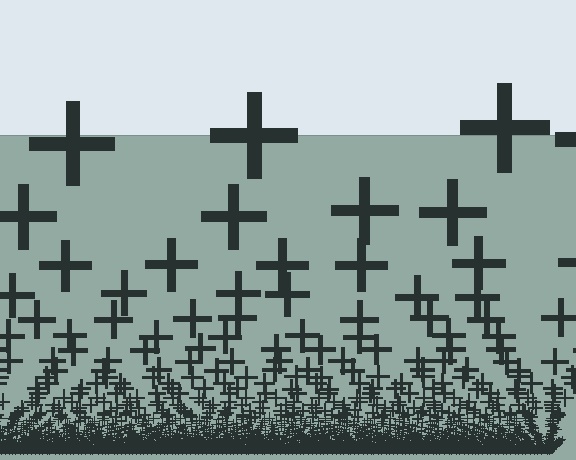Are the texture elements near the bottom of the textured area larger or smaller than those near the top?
Smaller. The gradient is inverted — elements near the bottom are smaller and denser.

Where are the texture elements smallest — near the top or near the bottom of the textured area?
Near the bottom.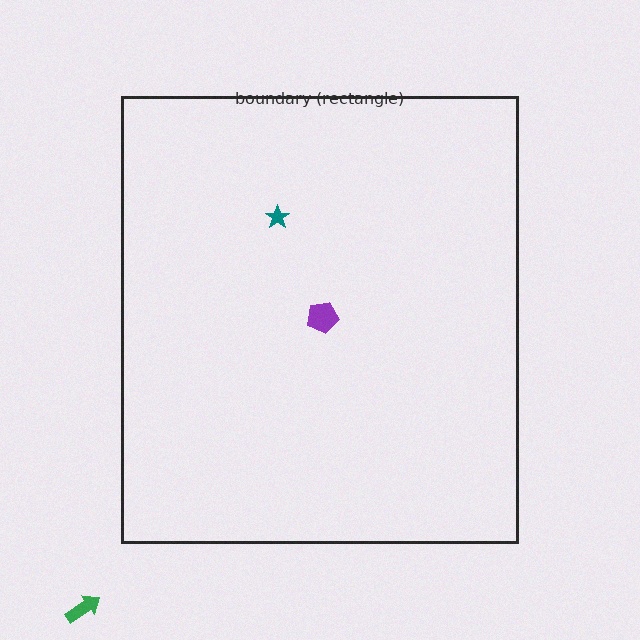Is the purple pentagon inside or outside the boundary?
Inside.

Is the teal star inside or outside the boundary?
Inside.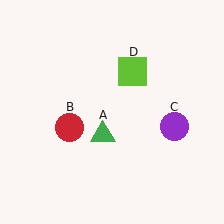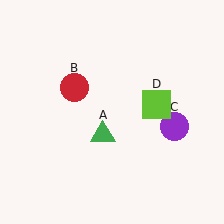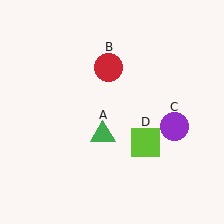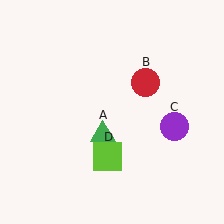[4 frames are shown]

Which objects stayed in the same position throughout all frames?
Green triangle (object A) and purple circle (object C) remained stationary.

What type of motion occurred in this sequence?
The red circle (object B), lime square (object D) rotated clockwise around the center of the scene.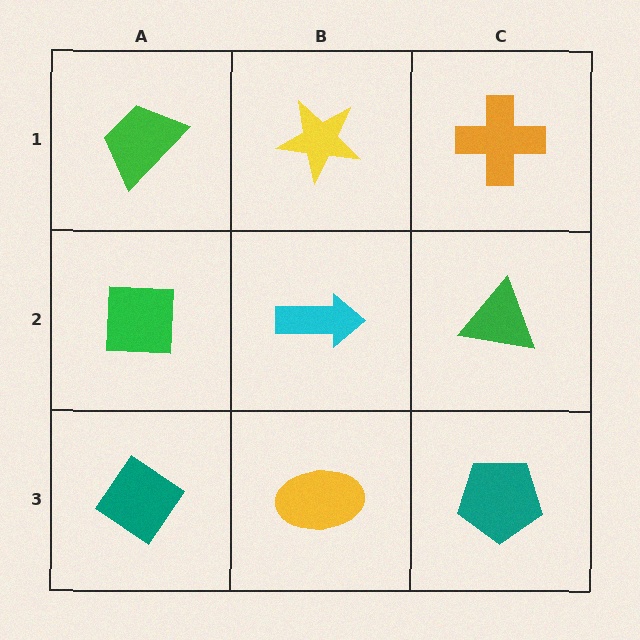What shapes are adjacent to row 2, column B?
A yellow star (row 1, column B), a yellow ellipse (row 3, column B), a green square (row 2, column A), a green triangle (row 2, column C).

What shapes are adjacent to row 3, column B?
A cyan arrow (row 2, column B), a teal diamond (row 3, column A), a teal pentagon (row 3, column C).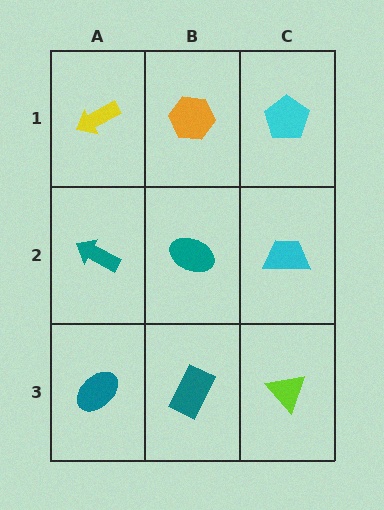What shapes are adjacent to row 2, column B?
An orange hexagon (row 1, column B), a teal rectangle (row 3, column B), a teal arrow (row 2, column A), a cyan trapezoid (row 2, column C).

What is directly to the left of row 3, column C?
A teal rectangle.